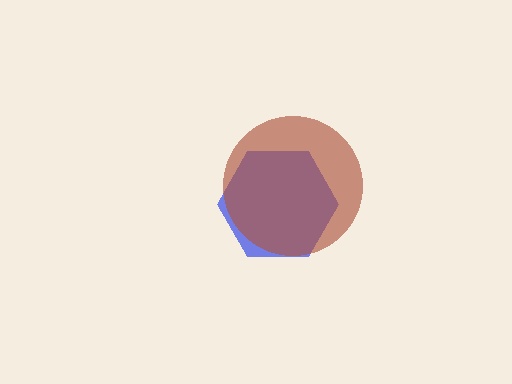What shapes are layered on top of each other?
The layered shapes are: a blue hexagon, a brown circle.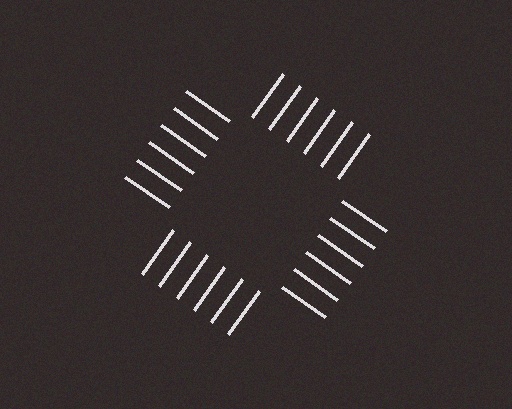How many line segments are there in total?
24 — 6 along each of the 4 edges.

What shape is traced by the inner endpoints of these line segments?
An illusory square — the line segments terminate on its edges but no continuous stroke is drawn.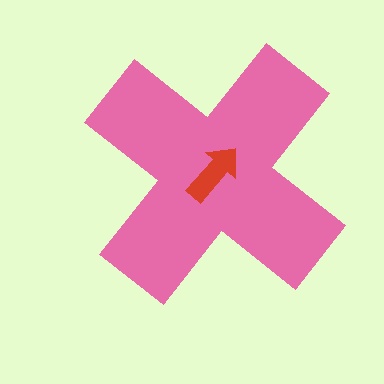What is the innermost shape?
The red arrow.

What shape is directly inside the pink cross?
The red arrow.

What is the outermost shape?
The pink cross.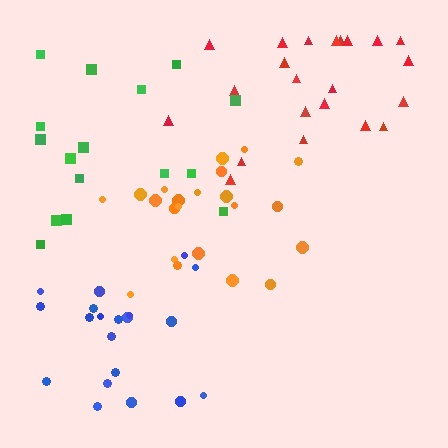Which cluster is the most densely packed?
Orange.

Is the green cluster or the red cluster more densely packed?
Red.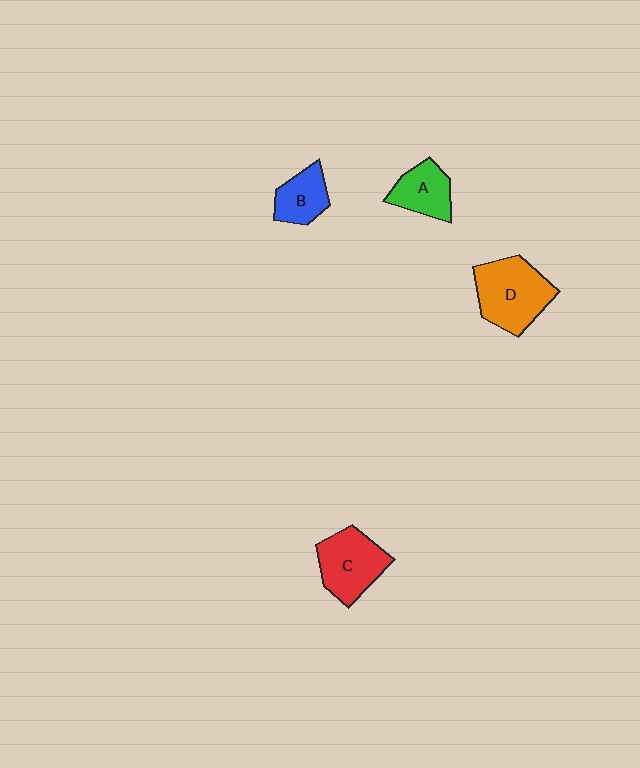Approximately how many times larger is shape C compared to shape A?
Approximately 1.4 times.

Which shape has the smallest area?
Shape B (blue).